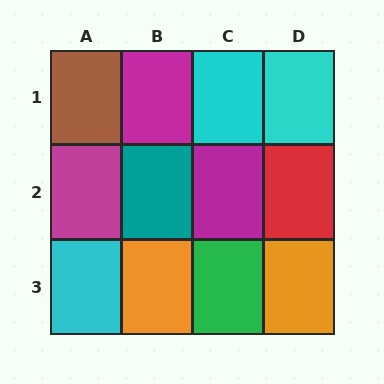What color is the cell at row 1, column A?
Brown.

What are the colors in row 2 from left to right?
Magenta, teal, magenta, red.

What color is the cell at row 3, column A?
Cyan.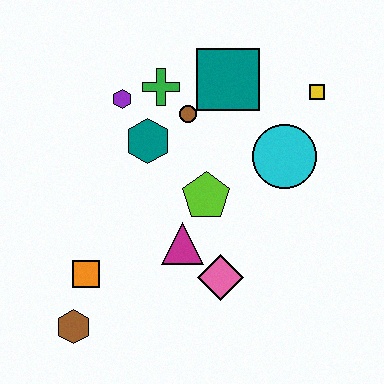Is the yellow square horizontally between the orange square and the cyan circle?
No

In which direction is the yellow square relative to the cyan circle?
The yellow square is above the cyan circle.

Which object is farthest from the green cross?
The brown hexagon is farthest from the green cross.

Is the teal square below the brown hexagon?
No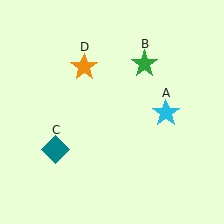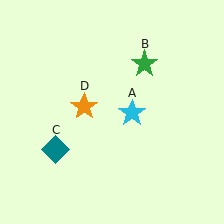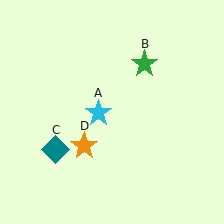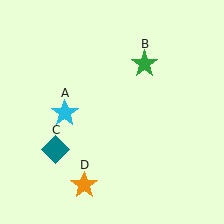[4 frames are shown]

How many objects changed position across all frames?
2 objects changed position: cyan star (object A), orange star (object D).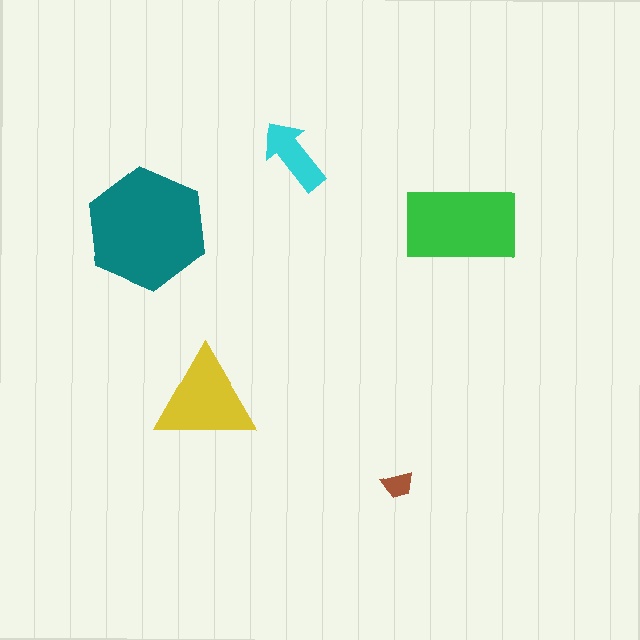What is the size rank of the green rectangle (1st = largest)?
2nd.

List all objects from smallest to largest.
The brown trapezoid, the cyan arrow, the yellow triangle, the green rectangle, the teal hexagon.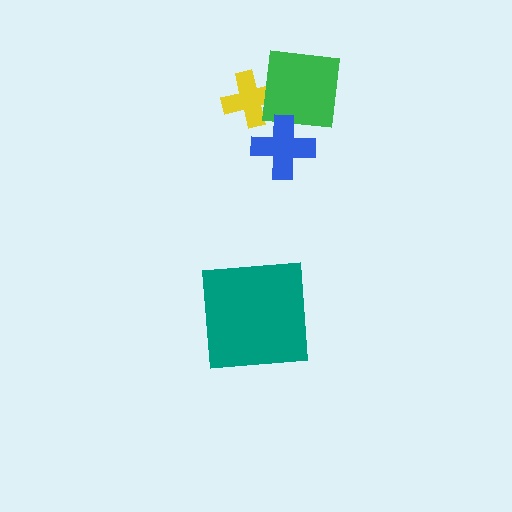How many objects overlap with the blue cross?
1 object overlaps with the blue cross.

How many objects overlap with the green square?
2 objects overlap with the green square.